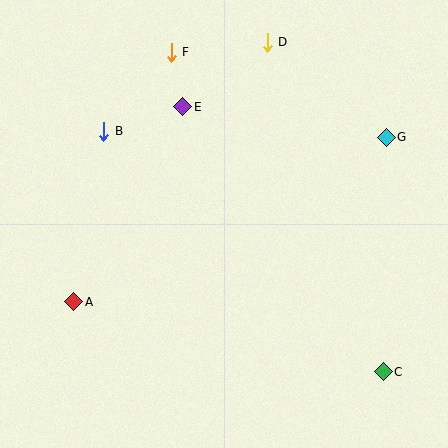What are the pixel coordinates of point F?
Point F is at (171, 52).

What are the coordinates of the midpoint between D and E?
The midpoint between D and E is at (225, 74).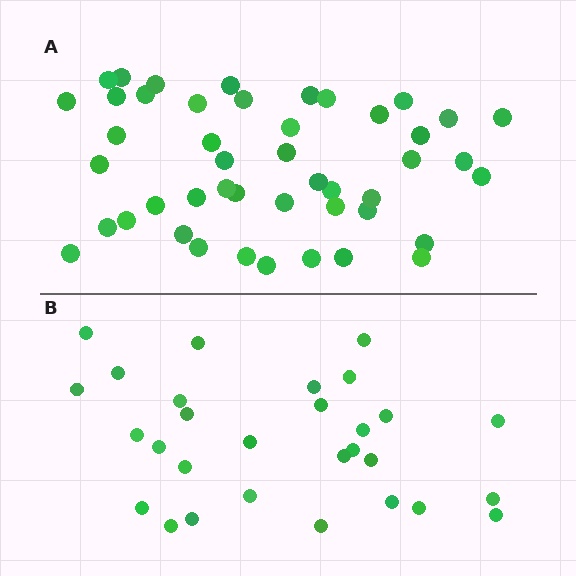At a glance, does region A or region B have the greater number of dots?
Region A (the top region) has more dots.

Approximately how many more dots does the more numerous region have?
Region A has approximately 15 more dots than region B.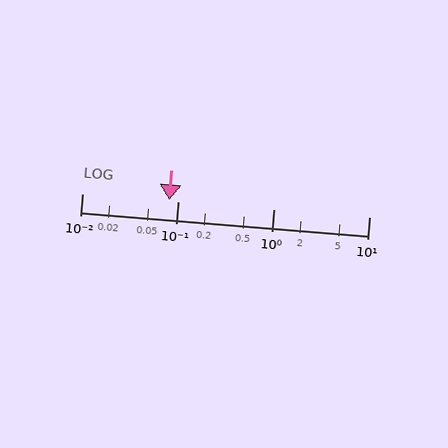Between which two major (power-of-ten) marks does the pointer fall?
The pointer is between 0.01 and 0.1.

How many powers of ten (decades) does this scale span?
The scale spans 3 decades, from 0.01 to 10.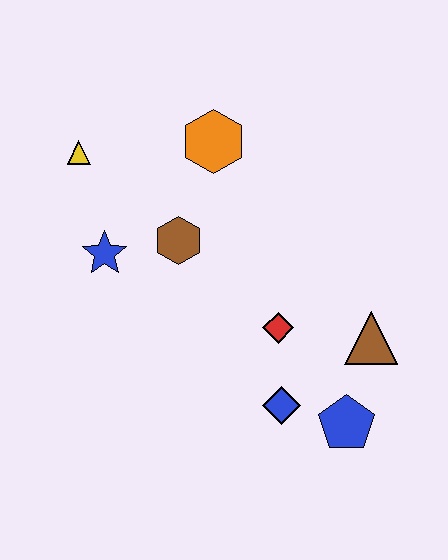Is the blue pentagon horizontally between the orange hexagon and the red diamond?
No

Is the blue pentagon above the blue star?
No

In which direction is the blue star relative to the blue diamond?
The blue star is to the left of the blue diamond.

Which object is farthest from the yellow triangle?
The blue pentagon is farthest from the yellow triangle.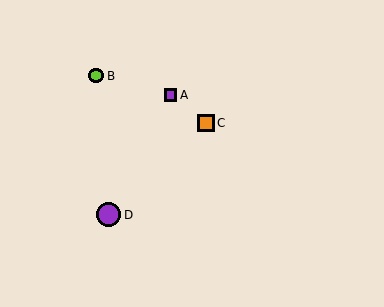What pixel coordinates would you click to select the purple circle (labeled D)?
Click at (109, 215) to select the purple circle D.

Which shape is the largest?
The purple circle (labeled D) is the largest.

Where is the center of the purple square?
The center of the purple square is at (170, 95).